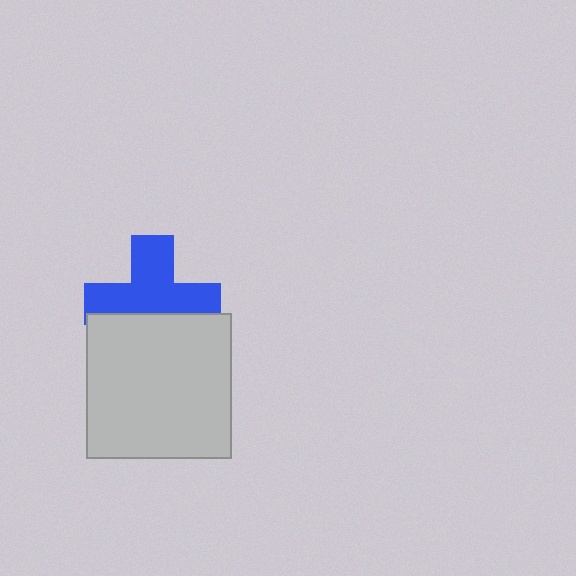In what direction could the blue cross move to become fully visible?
The blue cross could move up. That would shift it out from behind the light gray square entirely.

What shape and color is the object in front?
The object in front is a light gray square.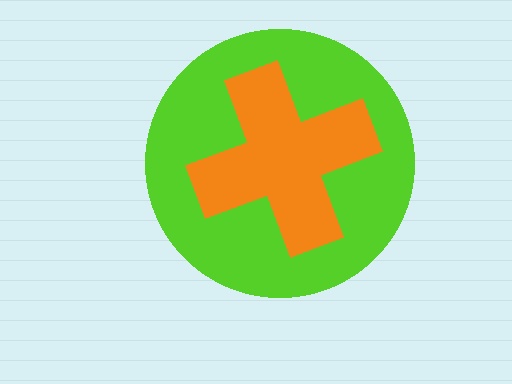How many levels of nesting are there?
2.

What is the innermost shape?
The orange cross.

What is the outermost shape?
The lime circle.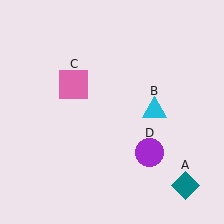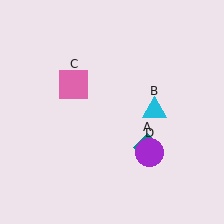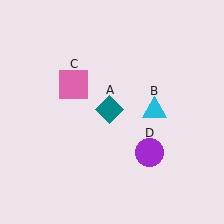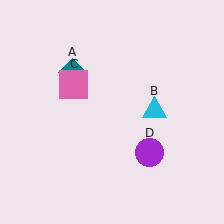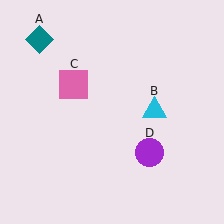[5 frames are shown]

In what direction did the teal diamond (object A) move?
The teal diamond (object A) moved up and to the left.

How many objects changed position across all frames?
1 object changed position: teal diamond (object A).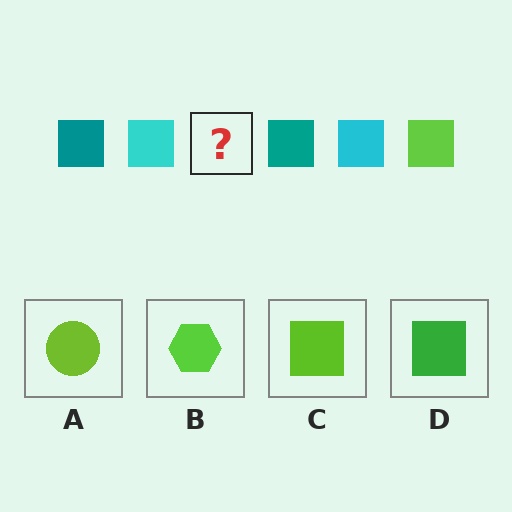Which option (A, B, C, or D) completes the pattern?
C.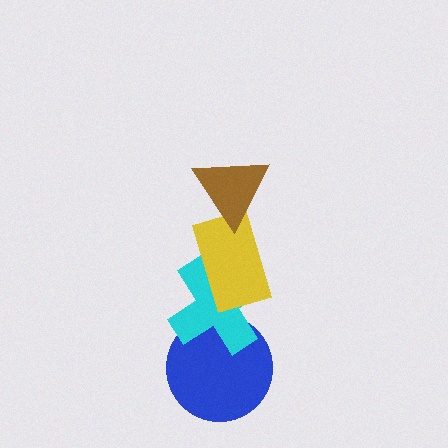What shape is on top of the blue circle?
The cyan cross is on top of the blue circle.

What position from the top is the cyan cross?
The cyan cross is 3rd from the top.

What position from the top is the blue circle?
The blue circle is 4th from the top.